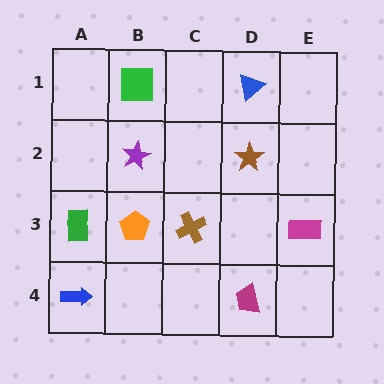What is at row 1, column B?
A green square.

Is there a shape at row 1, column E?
No, that cell is empty.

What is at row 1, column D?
A blue triangle.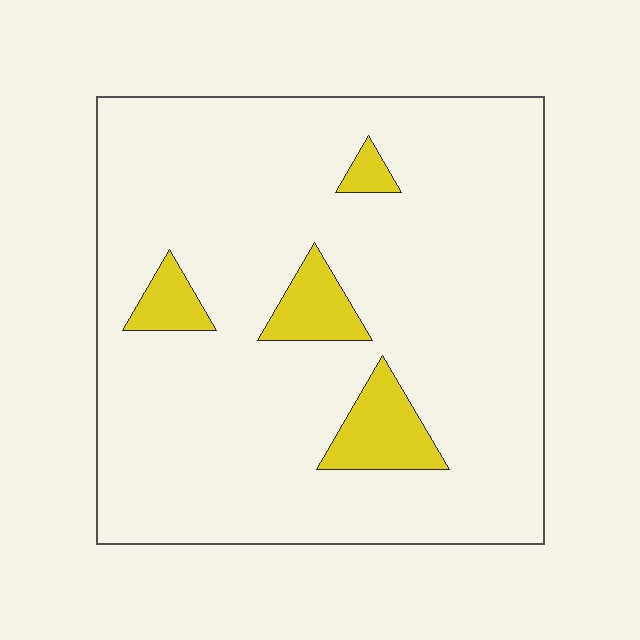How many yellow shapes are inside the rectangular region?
4.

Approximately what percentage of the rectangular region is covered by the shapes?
Approximately 10%.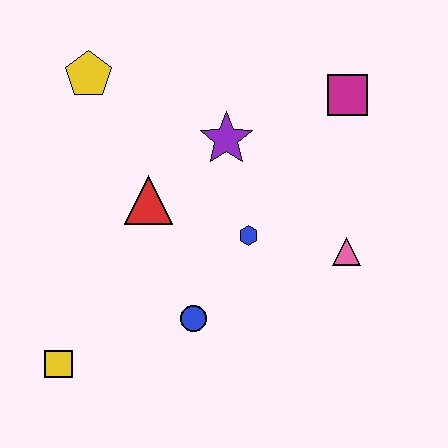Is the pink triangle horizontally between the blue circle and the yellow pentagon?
No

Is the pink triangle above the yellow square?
Yes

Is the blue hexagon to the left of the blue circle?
No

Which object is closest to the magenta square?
The purple star is closest to the magenta square.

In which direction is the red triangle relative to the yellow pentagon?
The red triangle is below the yellow pentagon.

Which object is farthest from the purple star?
The yellow square is farthest from the purple star.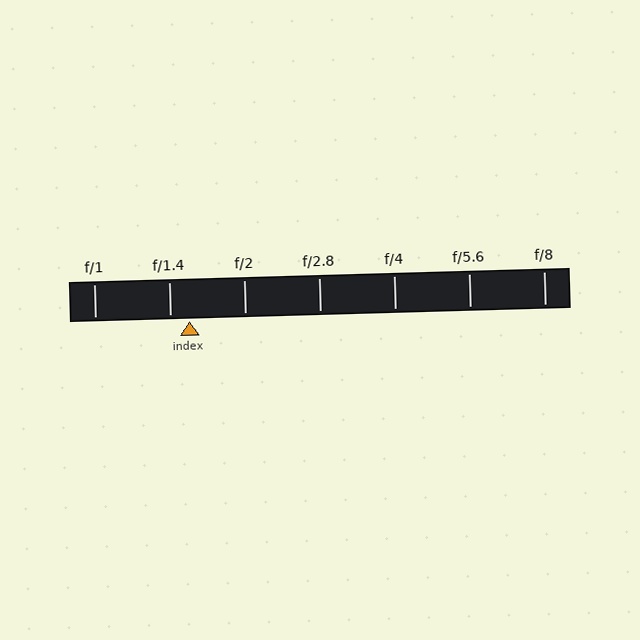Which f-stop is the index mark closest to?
The index mark is closest to f/1.4.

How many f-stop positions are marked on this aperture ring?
There are 7 f-stop positions marked.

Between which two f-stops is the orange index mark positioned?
The index mark is between f/1.4 and f/2.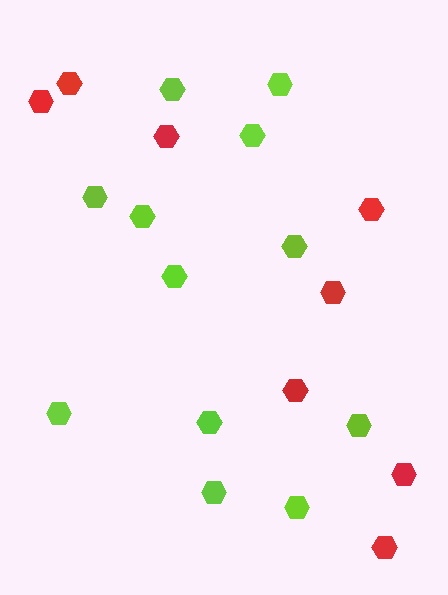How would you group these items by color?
There are 2 groups: one group of red hexagons (8) and one group of lime hexagons (12).